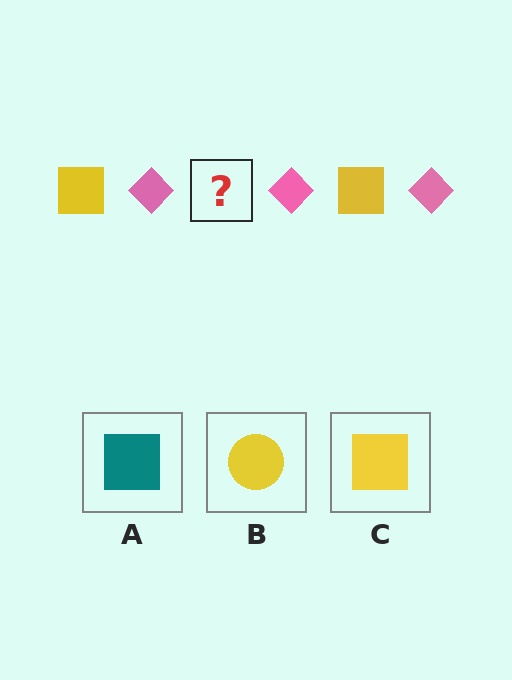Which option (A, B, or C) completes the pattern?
C.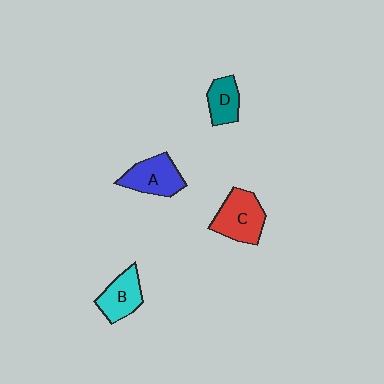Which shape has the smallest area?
Shape D (teal).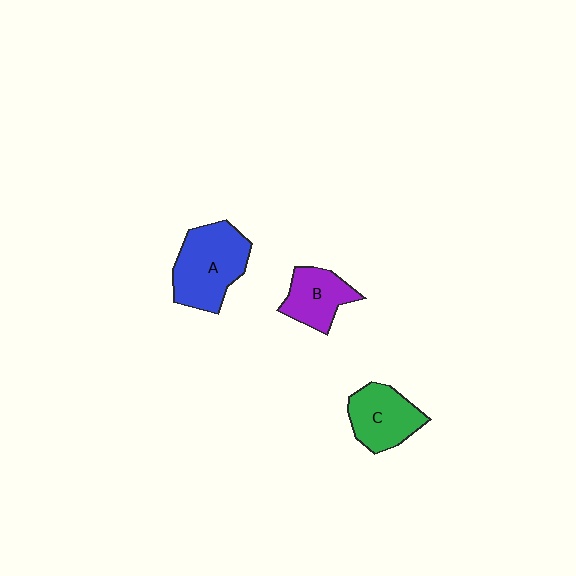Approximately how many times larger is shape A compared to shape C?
Approximately 1.3 times.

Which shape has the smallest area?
Shape B (purple).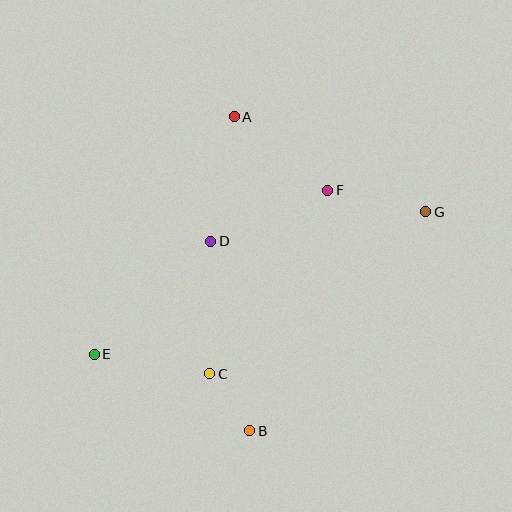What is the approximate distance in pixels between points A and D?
The distance between A and D is approximately 127 pixels.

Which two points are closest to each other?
Points B and C are closest to each other.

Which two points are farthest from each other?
Points E and G are farthest from each other.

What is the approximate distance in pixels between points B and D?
The distance between B and D is approximately 193 pixels.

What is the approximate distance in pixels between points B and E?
The distance between B and E is approximately 173 pixels.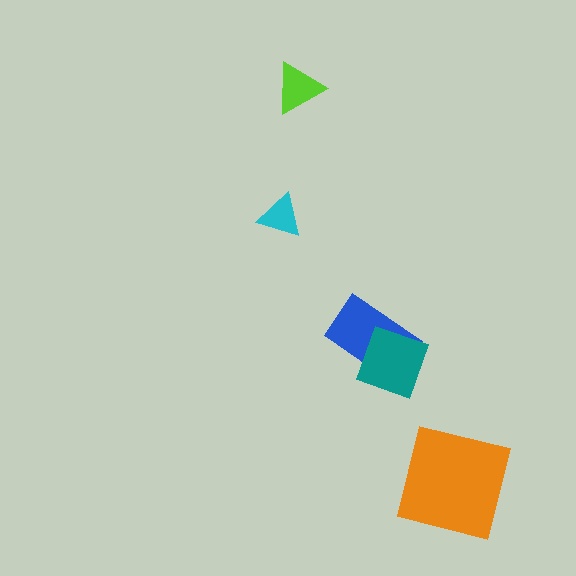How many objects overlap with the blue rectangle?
1 object overlaps with the blue rectangle.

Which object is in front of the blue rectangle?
The teal diamond is in front of the blue rectangle.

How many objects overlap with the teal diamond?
1 object overlaps with the teal diamond.